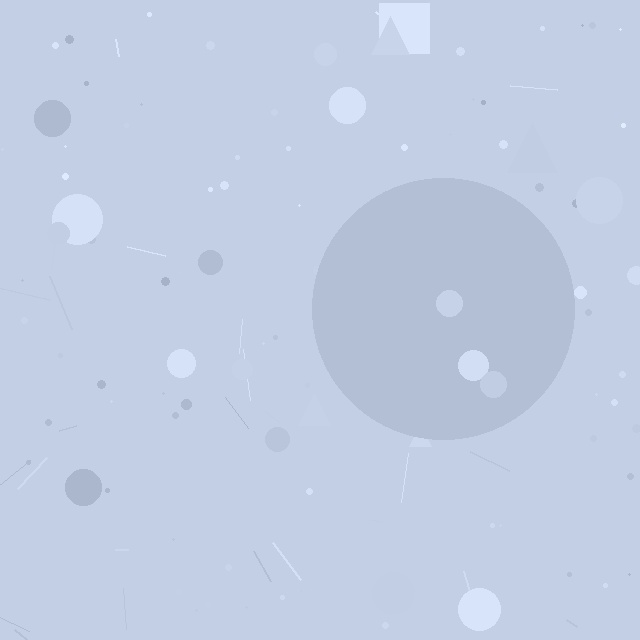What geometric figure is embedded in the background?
A circle is embedded in the background.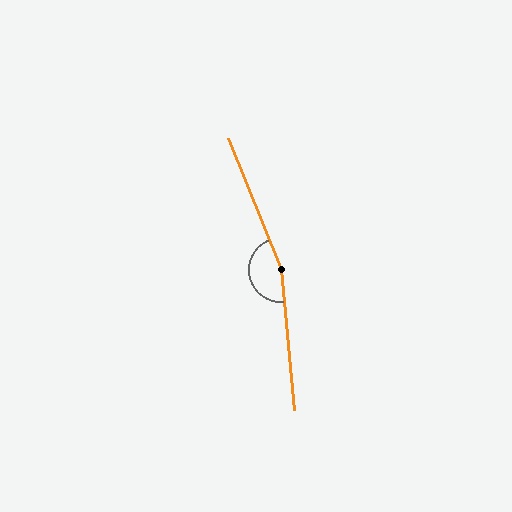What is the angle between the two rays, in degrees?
Approximately 164 degrees.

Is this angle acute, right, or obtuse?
It is obtuse.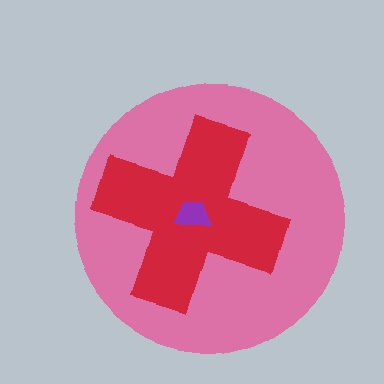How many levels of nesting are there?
3.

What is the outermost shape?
The pink circle.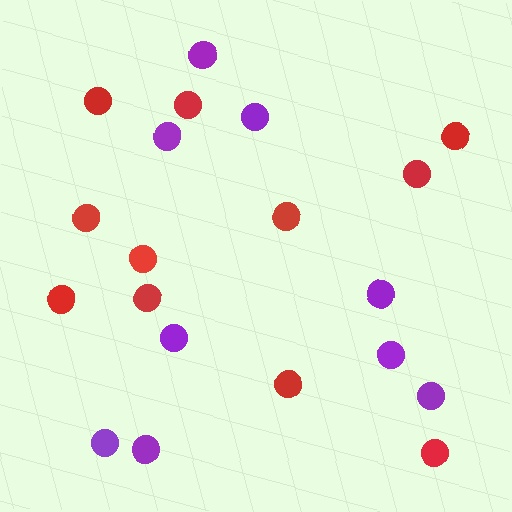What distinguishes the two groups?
There are 2 groups: one group of red circles (11) and one group of purple circles (9).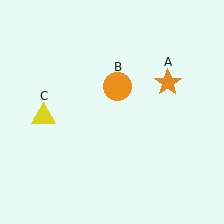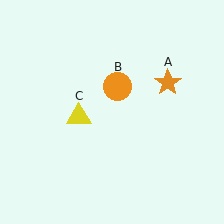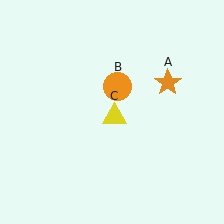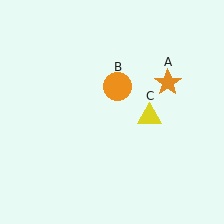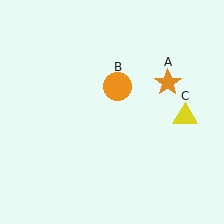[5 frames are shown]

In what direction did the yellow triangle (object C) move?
The yellow triangle (object C) moved right.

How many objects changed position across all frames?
1 object changed position: yellow triangle (object C).